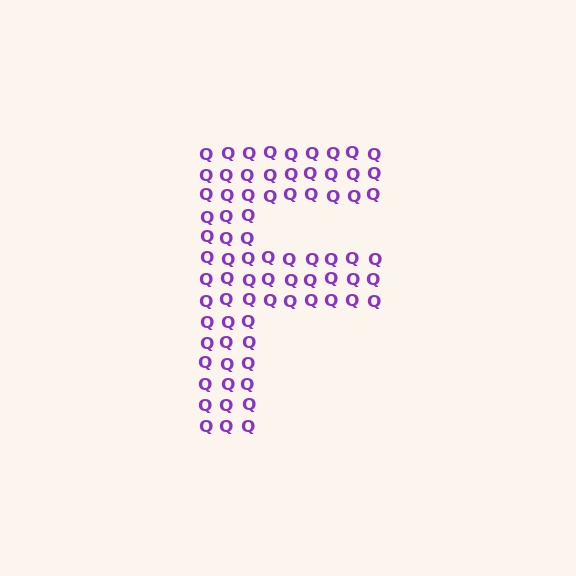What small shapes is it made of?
It is made of small letter Q's.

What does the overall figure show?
The overall figure shows the letter F.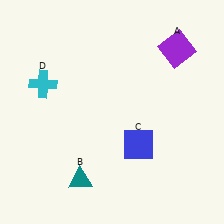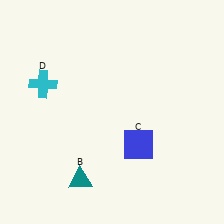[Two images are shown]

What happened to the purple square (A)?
The purple square (A) was removed in Image 2. It was in the top-right area of Image 1.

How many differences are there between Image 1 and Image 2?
There is 1 difference between the two images.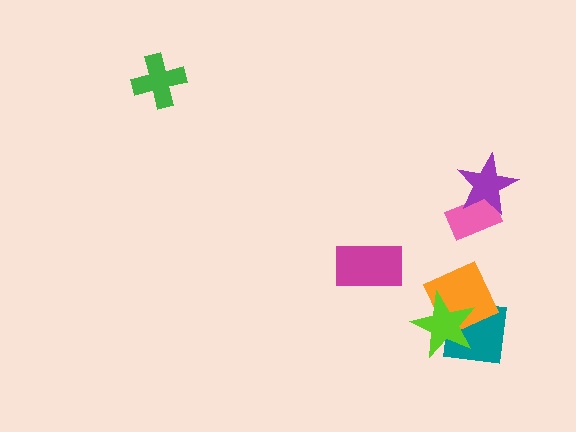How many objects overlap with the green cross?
0 objects overlap with the green cross.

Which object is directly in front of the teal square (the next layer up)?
The orange diamond is directly in front of the teal square.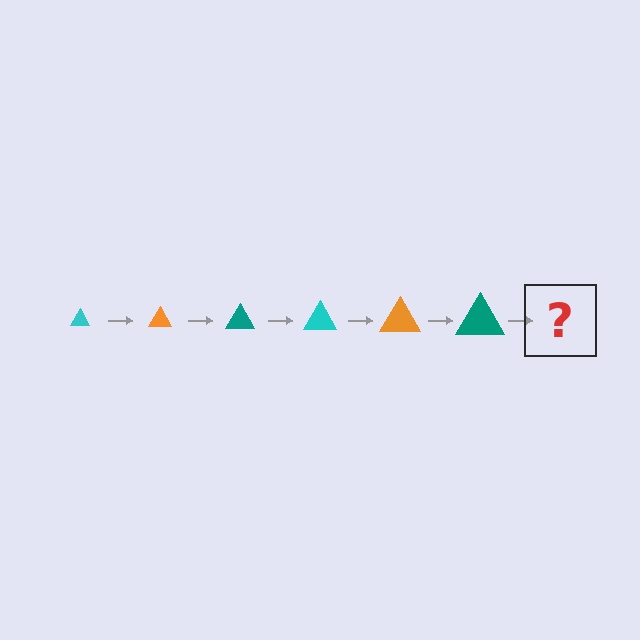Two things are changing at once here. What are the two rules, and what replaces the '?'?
The two rules are that the triangle grows larger each step and the color cycles through cyan, orange, and teal. The '?' should be a cyan triangle, larger than the previous one.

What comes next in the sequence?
The next element should be a cyan triangle, larger than the previous one.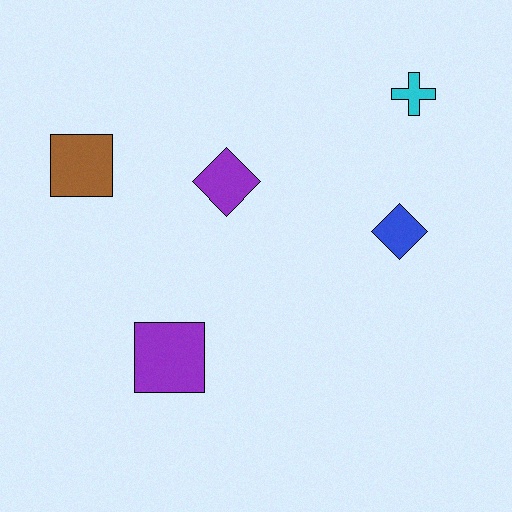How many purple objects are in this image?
There are 2 purple objects.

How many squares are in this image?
There are 2 squares.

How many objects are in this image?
There are 5 objects.